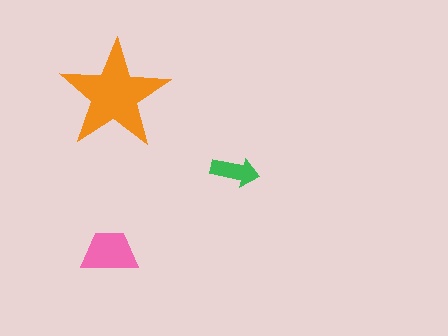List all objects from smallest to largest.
The green arrow, the pink trapezoid, the orange star.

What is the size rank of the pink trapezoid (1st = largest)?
2nd.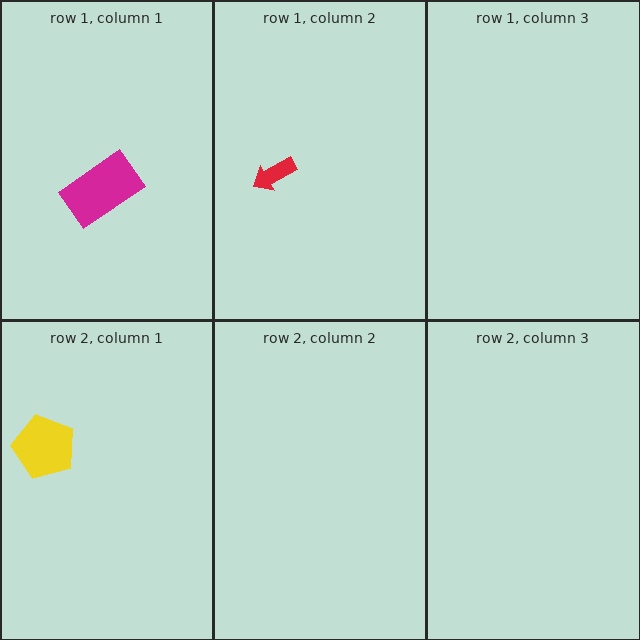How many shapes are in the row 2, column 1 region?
1.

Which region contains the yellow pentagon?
The row 2, column 1 region.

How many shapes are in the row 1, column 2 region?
1.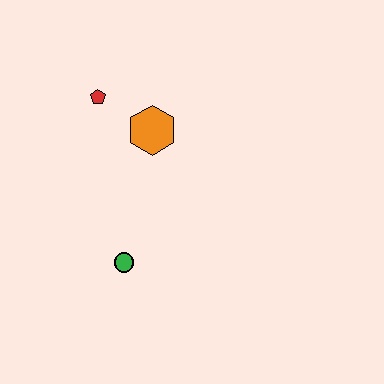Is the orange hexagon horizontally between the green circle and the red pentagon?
No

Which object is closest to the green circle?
The orange hexagon is closest to the green circle.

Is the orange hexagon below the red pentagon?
Yes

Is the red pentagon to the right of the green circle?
No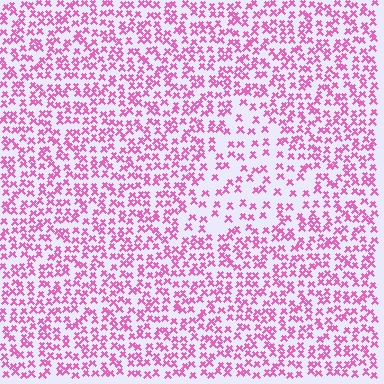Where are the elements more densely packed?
The elements are more densely packed outside the triangle boundary.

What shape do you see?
I see a triangle.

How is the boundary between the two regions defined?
The boundary is defined by a change in element density (approximately 1.9x ratio). All elements are the same color, size, and shape.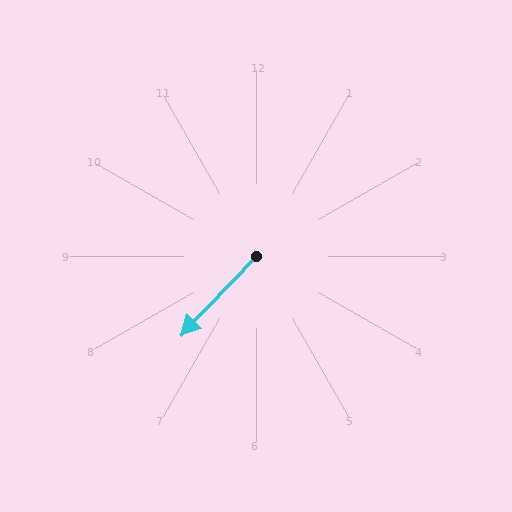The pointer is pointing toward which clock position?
Roughly 7 o'clock.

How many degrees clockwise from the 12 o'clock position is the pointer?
Approximately 223 degrees.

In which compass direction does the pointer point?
Southwest.